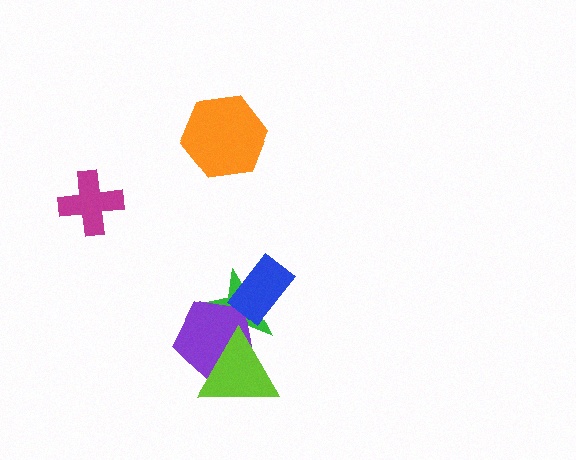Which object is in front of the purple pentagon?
The lime triangle is in front of the purple pentagon.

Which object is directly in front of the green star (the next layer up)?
The purple pentagon is directly in front of the green star.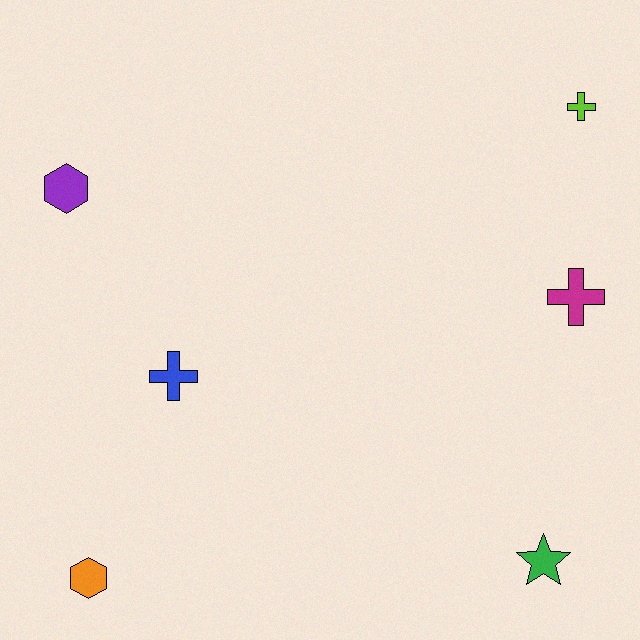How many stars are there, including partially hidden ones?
There is 1 star.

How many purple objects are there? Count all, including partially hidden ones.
There is 1 purple object.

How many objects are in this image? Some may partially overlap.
There are 6 objects.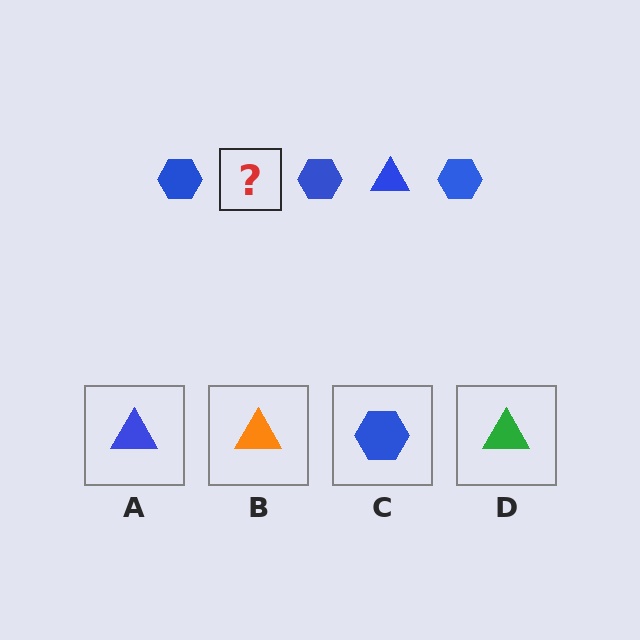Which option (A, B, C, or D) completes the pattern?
A.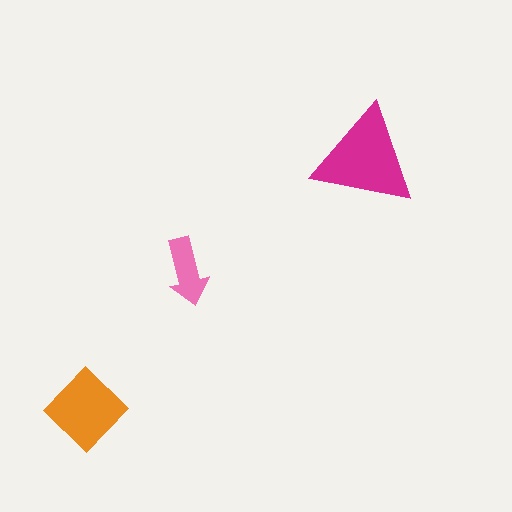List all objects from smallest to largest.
The pink arrow, the orange diamond, the magenta triangle.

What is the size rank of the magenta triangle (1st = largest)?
1st.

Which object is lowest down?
The orange diamond is bottommost.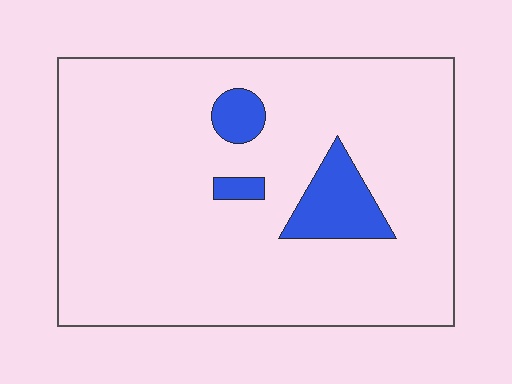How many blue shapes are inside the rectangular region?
3.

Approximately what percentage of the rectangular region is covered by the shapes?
Approximately 10%.